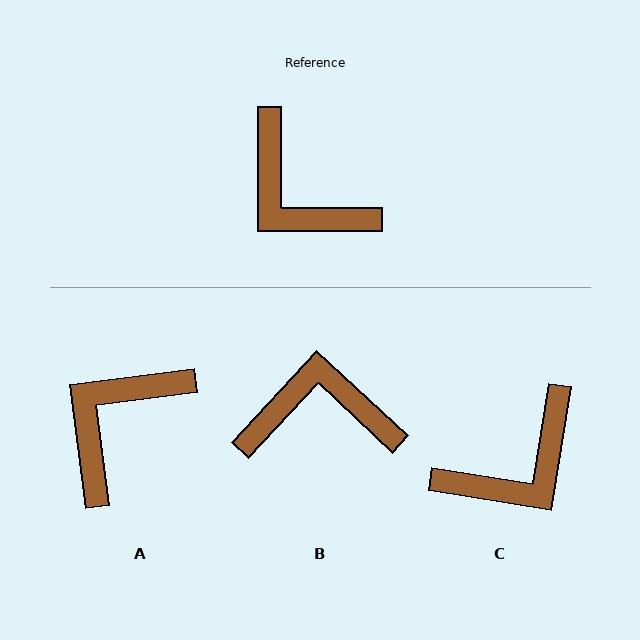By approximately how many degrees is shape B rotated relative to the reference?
Approximately 133 degrees clockwise.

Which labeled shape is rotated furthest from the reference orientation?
B, about 133 degrees away.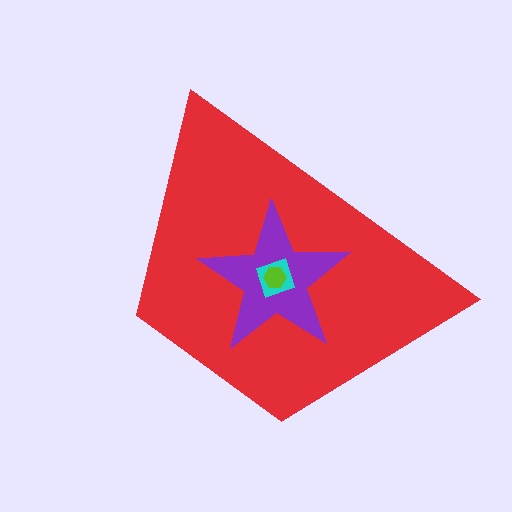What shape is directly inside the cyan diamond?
The lime hexagon.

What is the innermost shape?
The lime hexagon.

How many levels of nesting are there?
4.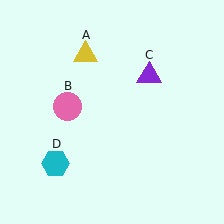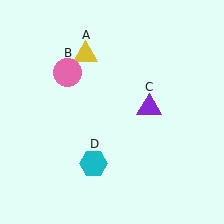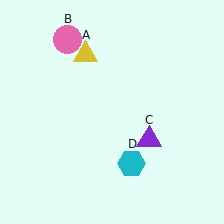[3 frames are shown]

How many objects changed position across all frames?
3 objects changed position: pink circle (object B), purple triangle (object C), cyan hexagon (object D).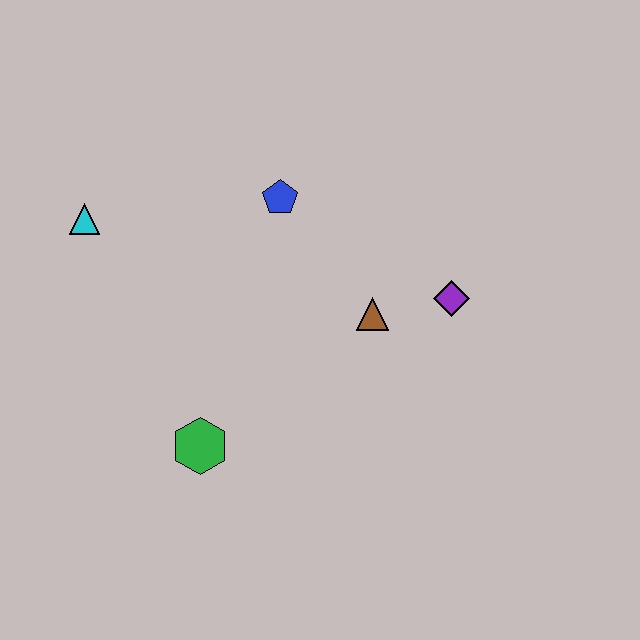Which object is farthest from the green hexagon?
The purple diamond is farthest from the green hexagon.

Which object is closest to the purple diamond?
The brown triangle is closest to the purple diamond.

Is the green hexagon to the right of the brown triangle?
No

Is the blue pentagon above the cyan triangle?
Yes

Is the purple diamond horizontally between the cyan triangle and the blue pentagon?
No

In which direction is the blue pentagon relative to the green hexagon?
The blue pentagon is above the green hexagon.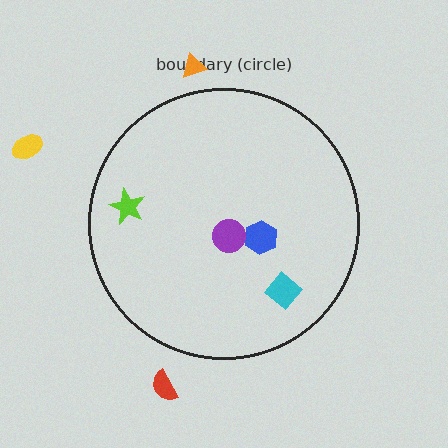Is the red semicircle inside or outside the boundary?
Outside.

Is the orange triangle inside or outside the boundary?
Outside.